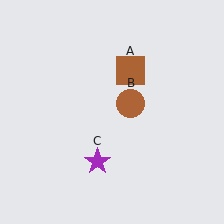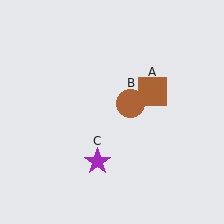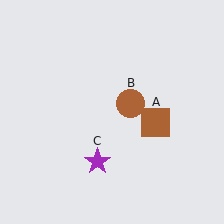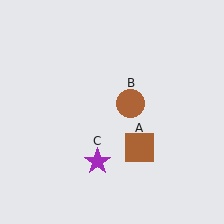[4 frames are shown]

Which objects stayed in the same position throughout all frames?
Brown circle (object B) and purple star (object C) remained stationary.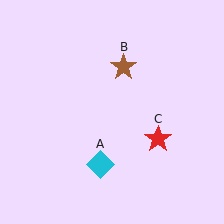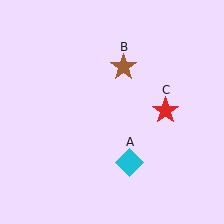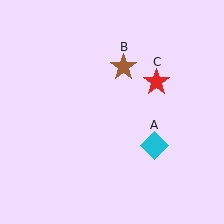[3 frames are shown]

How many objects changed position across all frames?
2 objects changed position: cyan diamond (object A), red star (object C).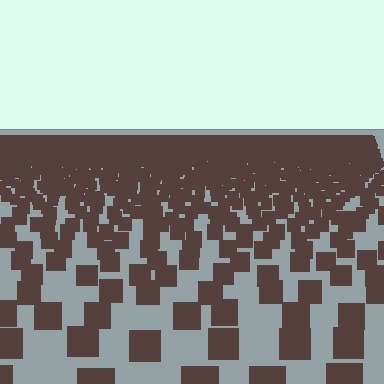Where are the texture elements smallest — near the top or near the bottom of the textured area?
Near the top.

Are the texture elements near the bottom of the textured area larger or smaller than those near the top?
Larger. Near the bottom, elements are closer to the viewer and appear at a bigger on-screen size.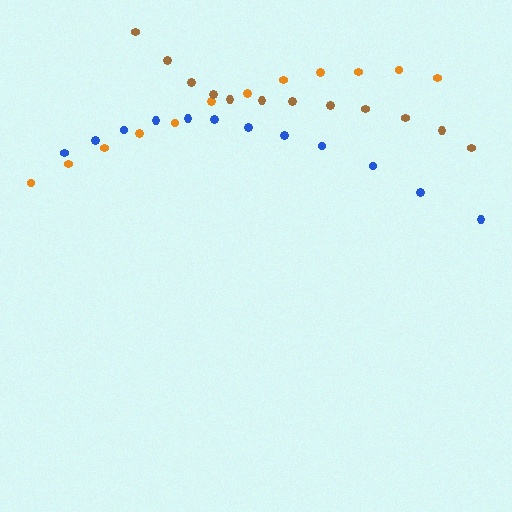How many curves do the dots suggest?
There are 3 distinct paths.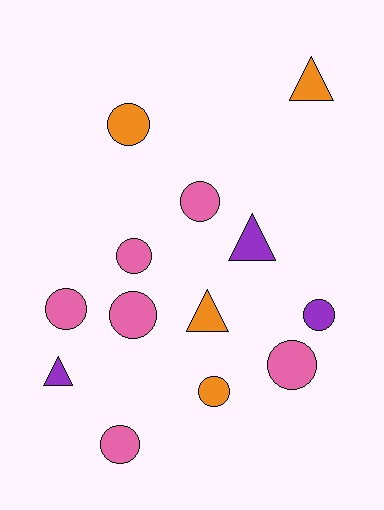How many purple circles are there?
There is 1 purple circle.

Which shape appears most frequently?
Circle, with 9 objects.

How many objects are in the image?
There are 13 objects.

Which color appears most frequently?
Pink, with 6 objects.